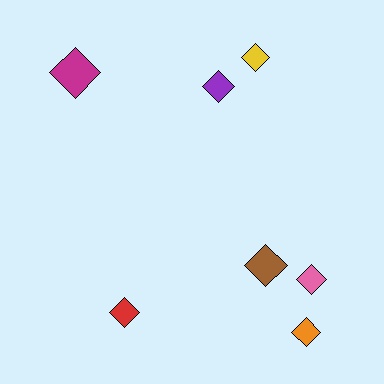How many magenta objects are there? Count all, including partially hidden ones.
There is 1 magenta object.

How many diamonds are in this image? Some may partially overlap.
There are 7 diamonds.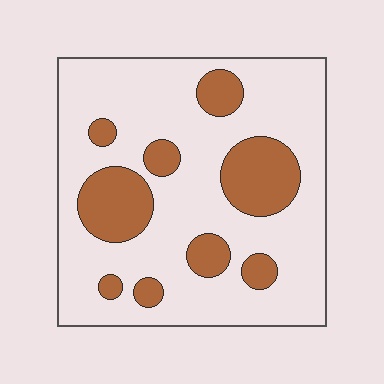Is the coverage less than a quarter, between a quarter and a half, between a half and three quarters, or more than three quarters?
Less than a quarter.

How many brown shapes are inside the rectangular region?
9.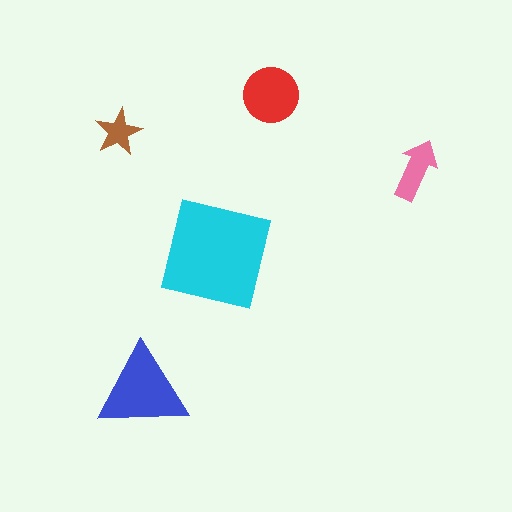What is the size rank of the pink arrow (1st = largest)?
4th.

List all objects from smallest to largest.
The brown star, the pink arrow, the red circle, the blue triangle, the cyan square.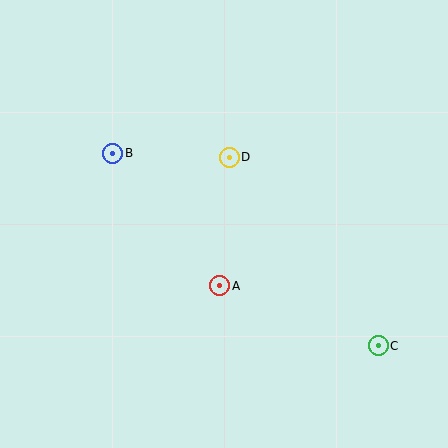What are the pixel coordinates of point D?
Point D is at (229, 157).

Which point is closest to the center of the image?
Point A at (220, 286) is closest to the center.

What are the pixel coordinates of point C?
Point C is at (378, 346).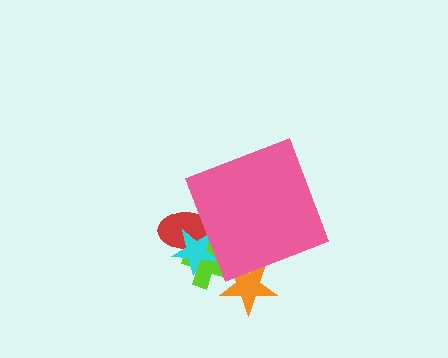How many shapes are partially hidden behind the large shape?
4 shapes are partially hidden.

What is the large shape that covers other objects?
A pink diamond.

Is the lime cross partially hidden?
Yes, the lime cross is partially hidden behind the pink diamond.